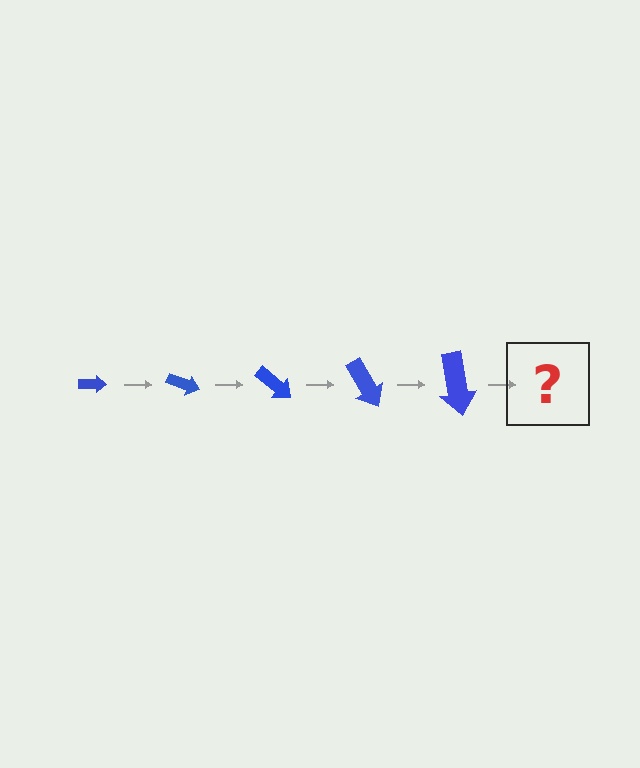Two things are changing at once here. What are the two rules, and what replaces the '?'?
The two rules are that the arrow grows larger each step and it rotates 20 degrees each step. The '?' should be an arrow, larger than the previous one and rotated 100 degrees from the start.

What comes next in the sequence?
The next element should be an arrow, larger than the previous one and rotated 100 degrees from the start.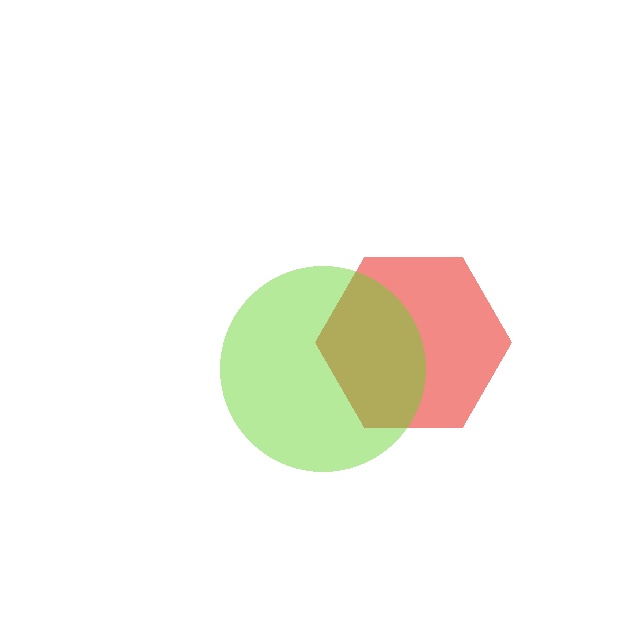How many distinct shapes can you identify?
There are 2 distinct shapes: a red hexagon, a lime circle.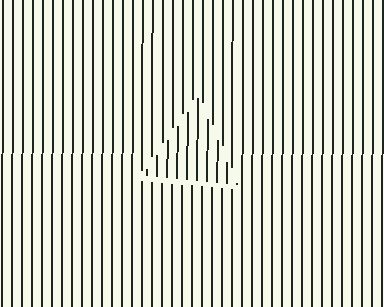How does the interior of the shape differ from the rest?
The interior of the shape contains the same grating, shifted by half a period — the contour is defined by the phase discontinuity where line-ends from the inner and outer gratings abut.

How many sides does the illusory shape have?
3 sides — the line-ends trace a triangle.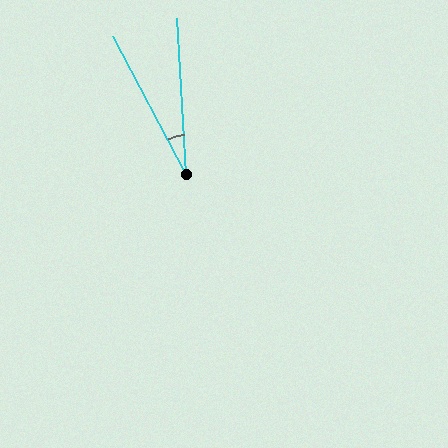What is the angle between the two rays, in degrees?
Approximately 25 degrees.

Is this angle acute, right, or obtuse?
It is acute.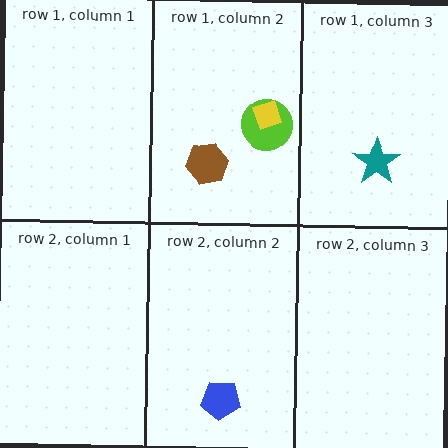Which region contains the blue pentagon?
The row 2, column 2 region.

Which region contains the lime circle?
The row 1, column 2 region.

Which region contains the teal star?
The row 1, column 3 region.